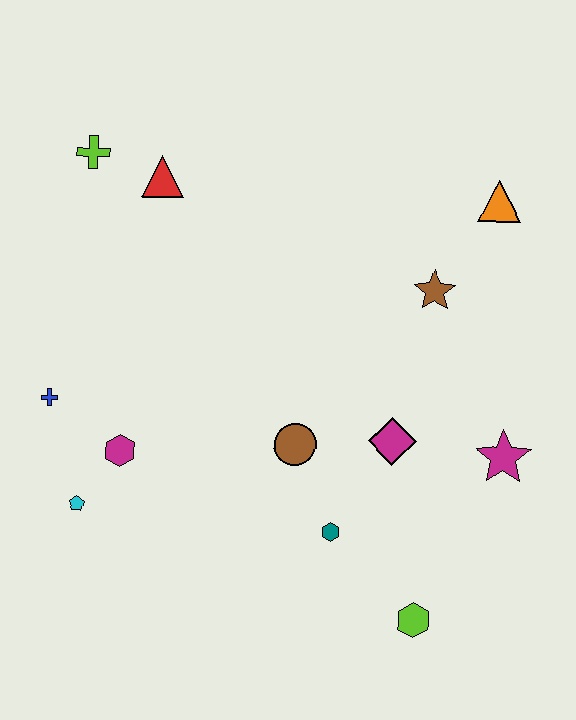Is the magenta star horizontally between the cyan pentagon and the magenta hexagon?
No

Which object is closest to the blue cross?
The magenta hexagon is closest to the blue cross.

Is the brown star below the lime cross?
Yes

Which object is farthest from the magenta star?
The lime cross is farthest from the magenta star.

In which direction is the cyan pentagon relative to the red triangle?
The cyan pentagon is below the red triangle.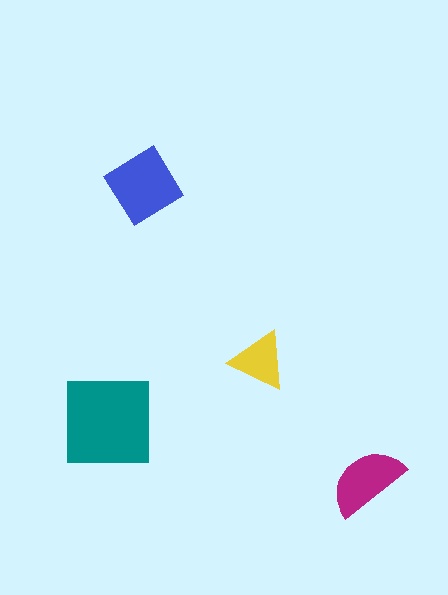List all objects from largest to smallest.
The teal square, the blue diamond, the magenta semicircle, the yellow triangle.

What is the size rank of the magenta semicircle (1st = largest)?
3rd.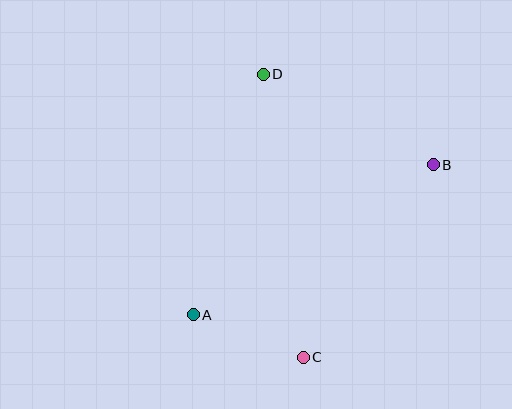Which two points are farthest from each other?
Points C and D are farthest from each other.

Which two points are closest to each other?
Points A and C are closest to each other.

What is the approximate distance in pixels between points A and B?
The distance between A and B is approximately 283 pixels.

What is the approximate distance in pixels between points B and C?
The distance between B and C is approximately 232 pixels.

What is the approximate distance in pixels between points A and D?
The distance between A and D is approximately 251 pixels.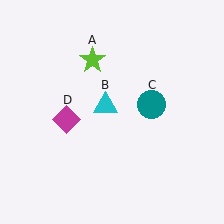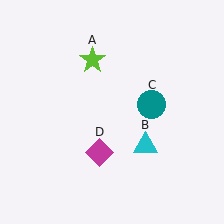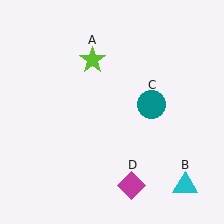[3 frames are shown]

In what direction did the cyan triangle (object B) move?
The cyan triangle (object B) moved down and to the right.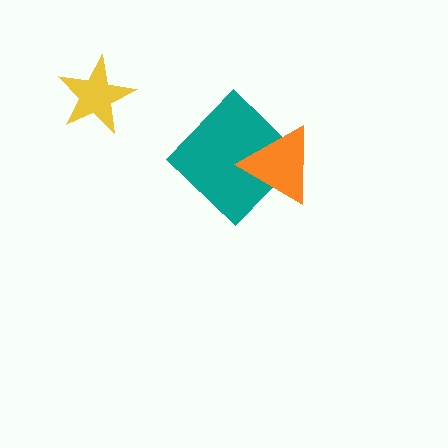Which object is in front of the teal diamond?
The orange triangle is in front of the teal diamond.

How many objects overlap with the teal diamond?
1 object overlaps with the teal diamond.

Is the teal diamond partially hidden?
Yes, it is partially covered by another shape.